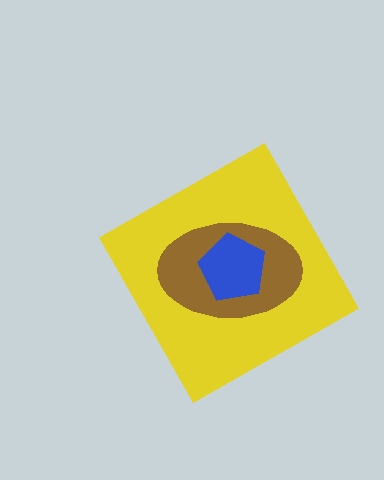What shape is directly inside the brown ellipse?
The blue pentagon.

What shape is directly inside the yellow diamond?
The brown ellipse.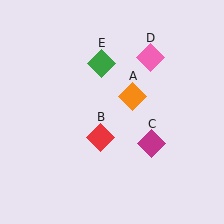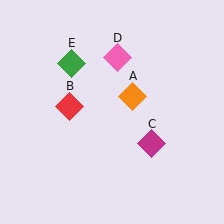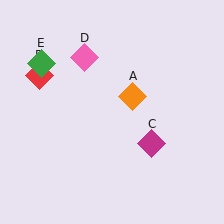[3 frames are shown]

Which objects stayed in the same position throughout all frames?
Orange diamond (object A) and magenta diamond (object C) remained stationary.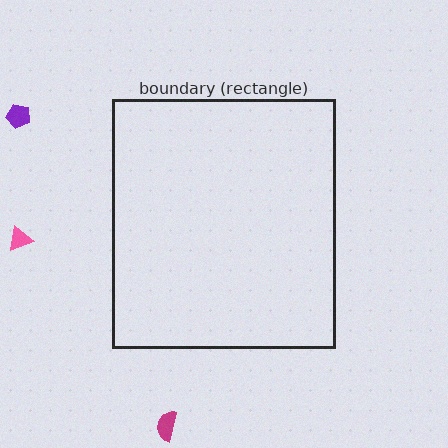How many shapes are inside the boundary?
0 inside, 3 outside.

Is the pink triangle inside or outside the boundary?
Outside.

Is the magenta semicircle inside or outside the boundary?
Outside.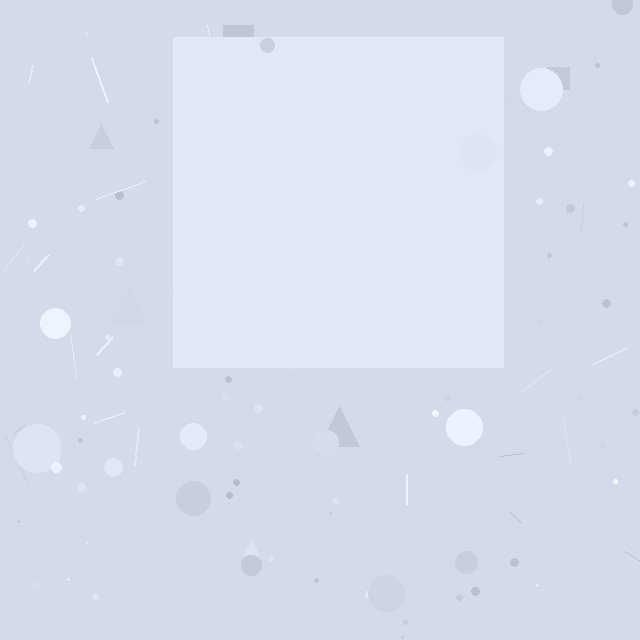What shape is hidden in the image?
A square is hidden in the image.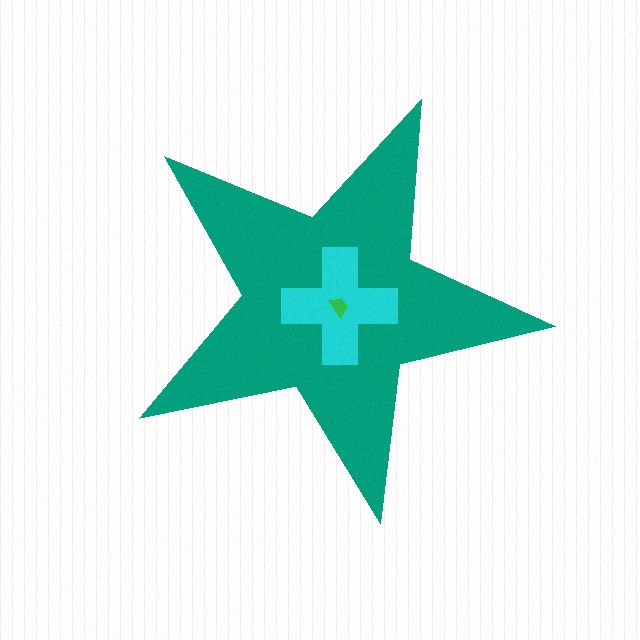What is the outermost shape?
The teal star.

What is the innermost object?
The green trapezoid.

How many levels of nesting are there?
3.